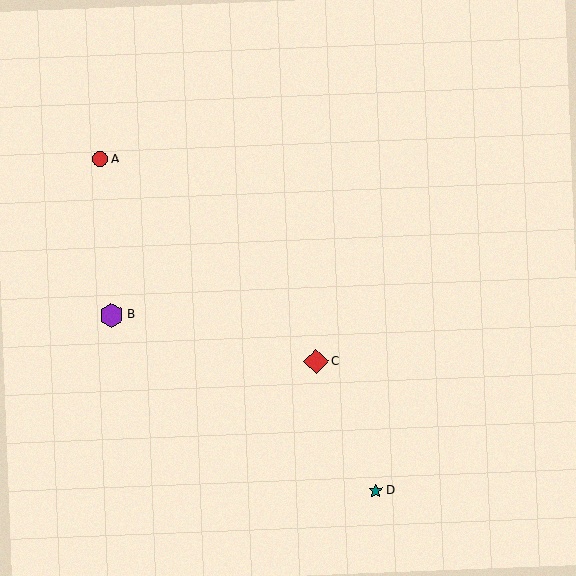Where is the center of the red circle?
The center of the red circle is at (100, 159).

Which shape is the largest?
The red diamond (labeled C) is the largest.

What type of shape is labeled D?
Shape D is a teal star.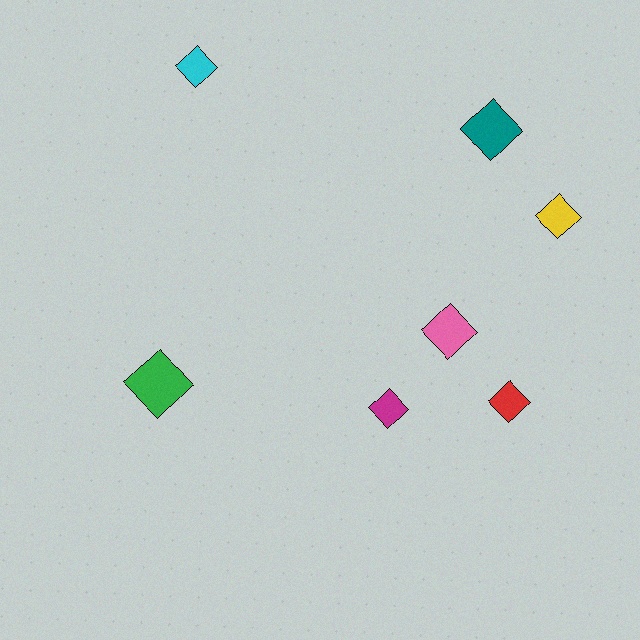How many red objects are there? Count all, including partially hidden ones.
There is 1 red object.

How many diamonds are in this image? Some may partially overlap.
There are 7 diamonds.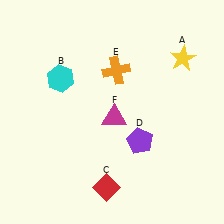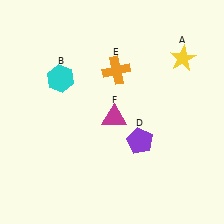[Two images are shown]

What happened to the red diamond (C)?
The red diamond (C) was removed in Image 2. It was in the bottom-left area of Image 1.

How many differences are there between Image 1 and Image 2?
There is 1 difference between the two images.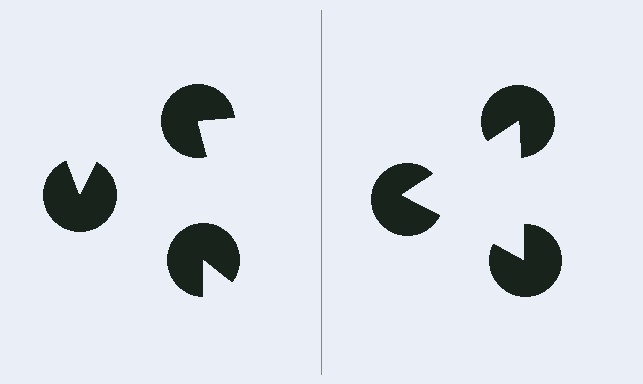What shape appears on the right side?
An illusory triangle.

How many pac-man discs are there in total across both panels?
6 — 3 on each side.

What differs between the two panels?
The pac-man discs are positioned identically on both sides; only the wedge orientations differ. On the right they align to a triangle; on the left they are misaligned.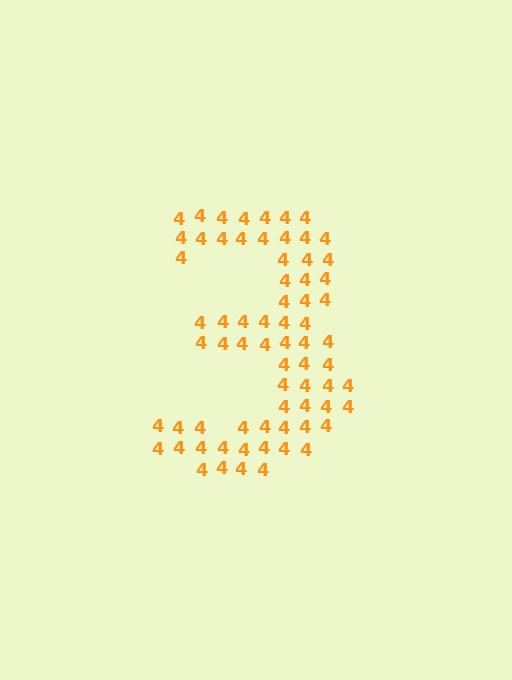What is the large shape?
The large shape is the digit 3.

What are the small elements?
The small elements are digit 4's.